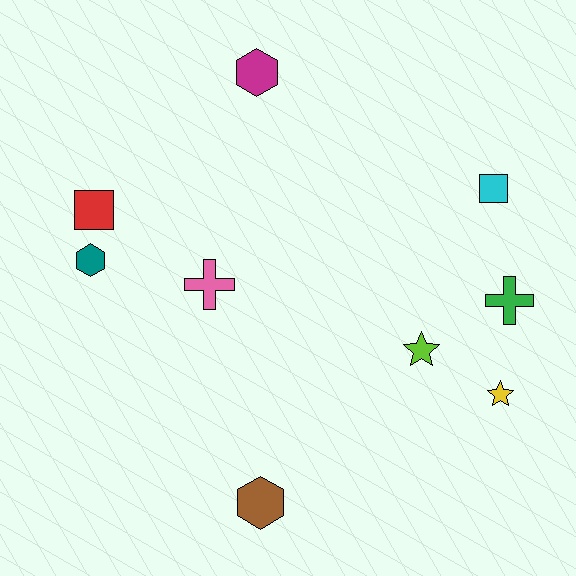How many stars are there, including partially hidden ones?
There are 2 stars.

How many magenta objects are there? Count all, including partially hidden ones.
There is 1 magenta object.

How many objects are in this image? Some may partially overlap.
There are 9 objects.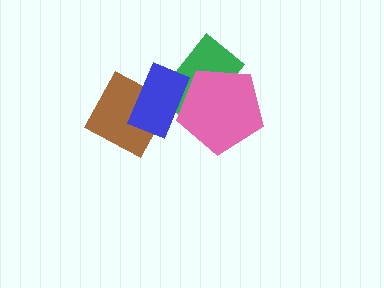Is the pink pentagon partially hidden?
No, no other shape covers it.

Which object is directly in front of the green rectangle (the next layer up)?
The blue rectangle is directly in front of the green rectangle.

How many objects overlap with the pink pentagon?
2 objects overlap with the pink pentagon.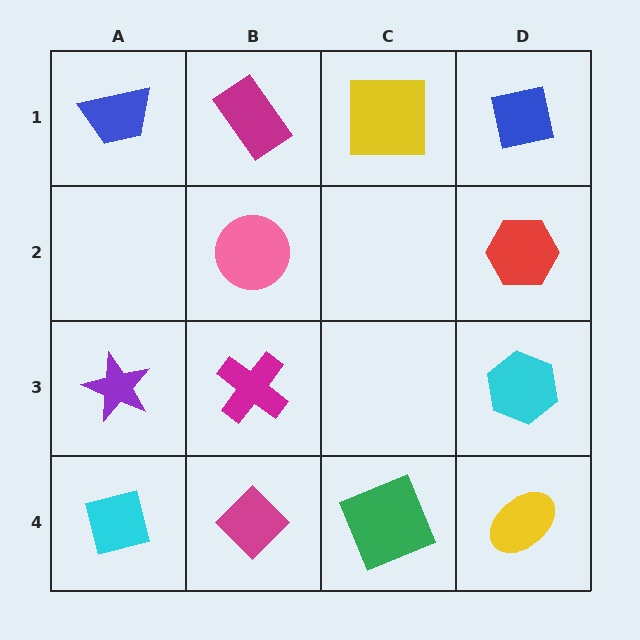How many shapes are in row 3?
3 shapes.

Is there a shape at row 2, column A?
No, that cell is empty.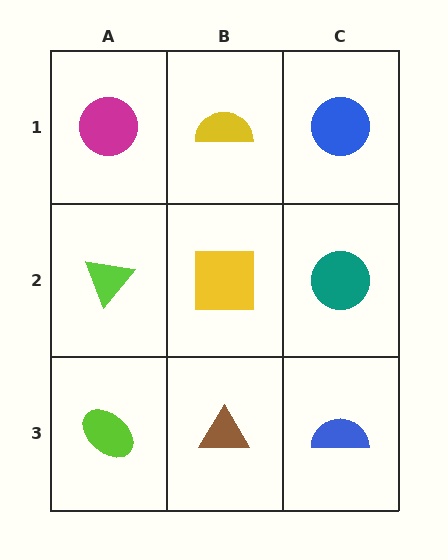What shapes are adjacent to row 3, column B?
A yellow square (row 2, column B), a lime ellipse (row 3, column A), a blue semicircle (row 3, column C).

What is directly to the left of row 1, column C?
A yellow semicircle.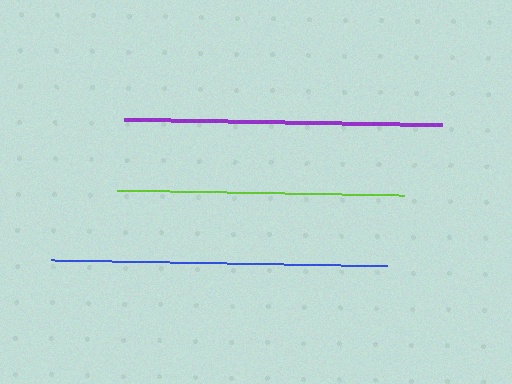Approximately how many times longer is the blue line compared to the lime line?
The blue line is approximately 1.2 times the length of the lime line.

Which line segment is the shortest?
The lime line is the shortest at approximately 287 pixels.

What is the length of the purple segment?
The purple segment is approximately 317 pixels long.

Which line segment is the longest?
The blue line is the longest at approximately 336 pixels.